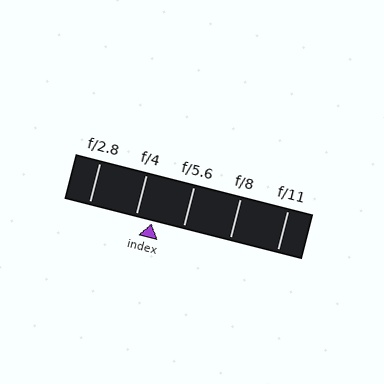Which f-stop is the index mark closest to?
The index mark is closest to f/4.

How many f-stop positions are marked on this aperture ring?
There are 5 f-stop positions marked.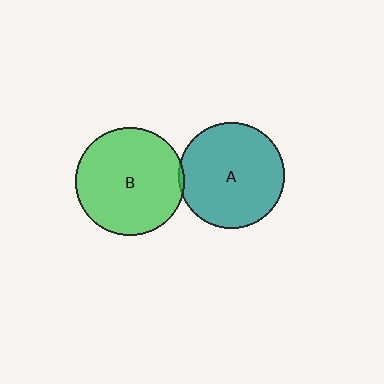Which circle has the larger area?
Circle B (green).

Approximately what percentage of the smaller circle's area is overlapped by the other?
Approximately 5%.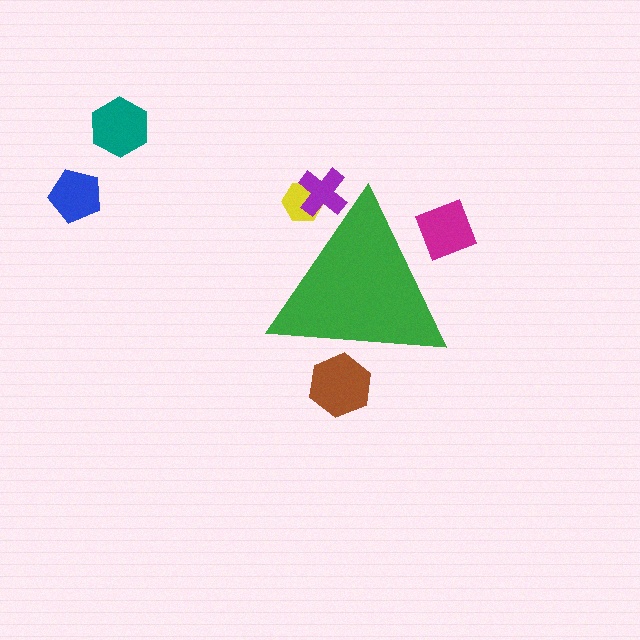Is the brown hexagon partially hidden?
Yes, the brown hexagon is partially hidden behind the green triangle.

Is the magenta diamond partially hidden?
Yes, the magenta diamond is partially hidden behind the green triangle.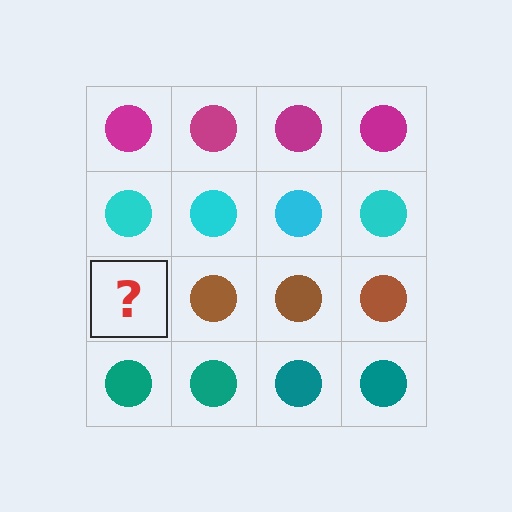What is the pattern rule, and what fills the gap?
The rule is that each row has a consistent color. The gap should be filled with a brown circle.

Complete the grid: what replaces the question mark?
The question mark should be replaced with a brown circle.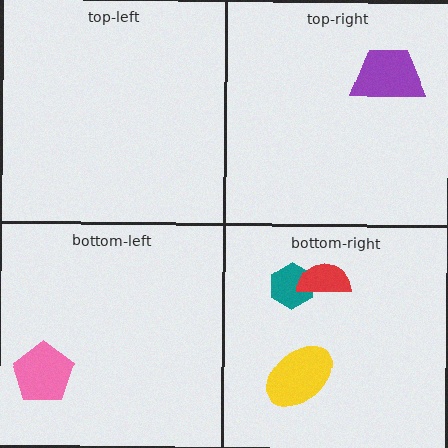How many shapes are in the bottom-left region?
1.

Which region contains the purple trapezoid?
The top-right region.